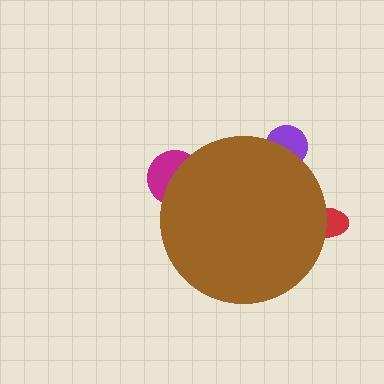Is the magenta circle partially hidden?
Yes, the magenta circle is partially hidden behind the brown circle.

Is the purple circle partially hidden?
Yes, the purple circle is partially hidden behind the brown circle.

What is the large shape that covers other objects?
A brown circle.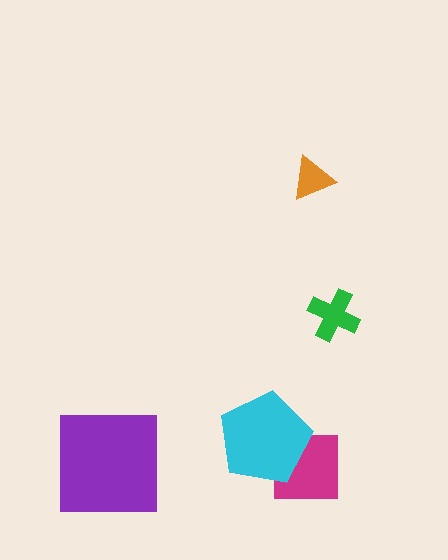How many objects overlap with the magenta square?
1 object overlaps with the magenta square.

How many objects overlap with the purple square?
0 objects overlap with the purple square.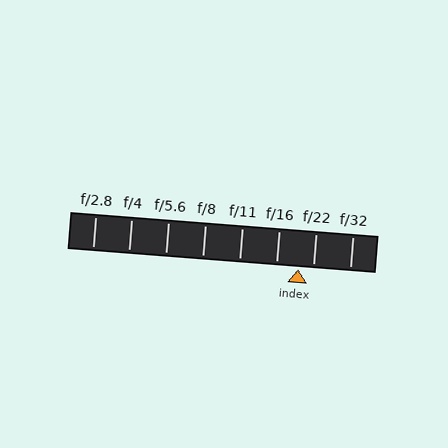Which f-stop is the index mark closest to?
The index mark is closest to f/22.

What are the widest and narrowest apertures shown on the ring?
The widest aperture shown is f/2.8 and the narrowest is f/32.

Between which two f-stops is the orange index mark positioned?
The index mark is between f/16 and f/22.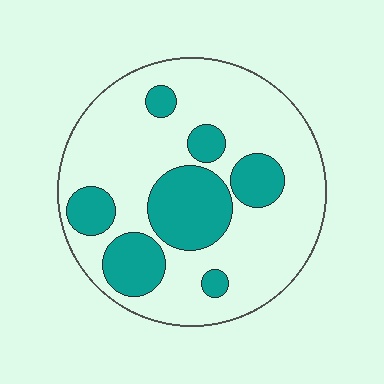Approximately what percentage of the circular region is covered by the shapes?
Approximately 30%.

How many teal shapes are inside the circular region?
7.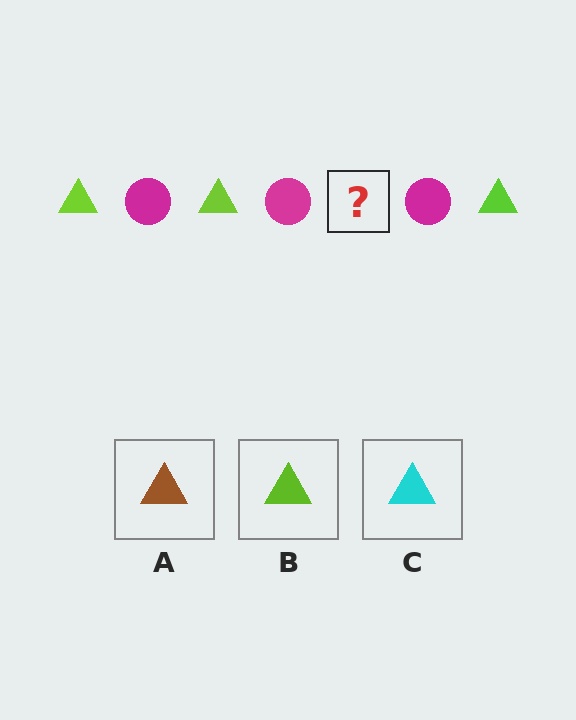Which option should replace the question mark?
Option B.